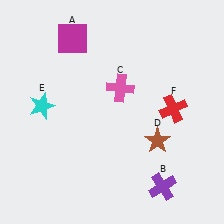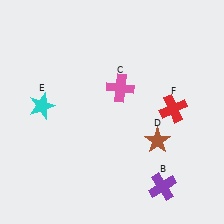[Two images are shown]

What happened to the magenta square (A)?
The magenta square (A) was removed in Image 2. It was in the top-left area of Image 1.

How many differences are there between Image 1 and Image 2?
There is 1 difference between the two images.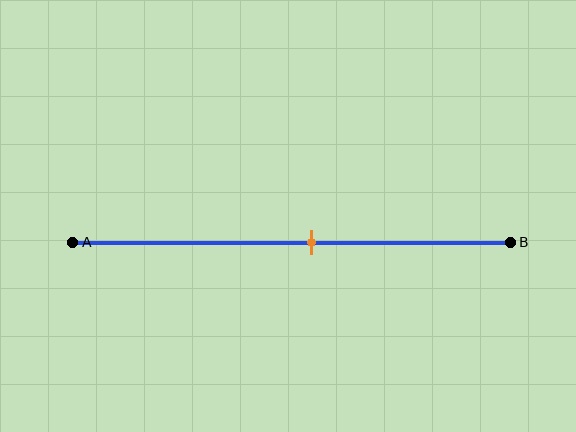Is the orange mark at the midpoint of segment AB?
No, the mark is at about 55% from A, not at the 50% midpoint.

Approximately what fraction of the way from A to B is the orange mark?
The orange mark is approximately 55% of the way from A to B.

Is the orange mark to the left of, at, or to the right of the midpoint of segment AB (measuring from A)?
The orange mark is to the right of the midpoint of segment AB.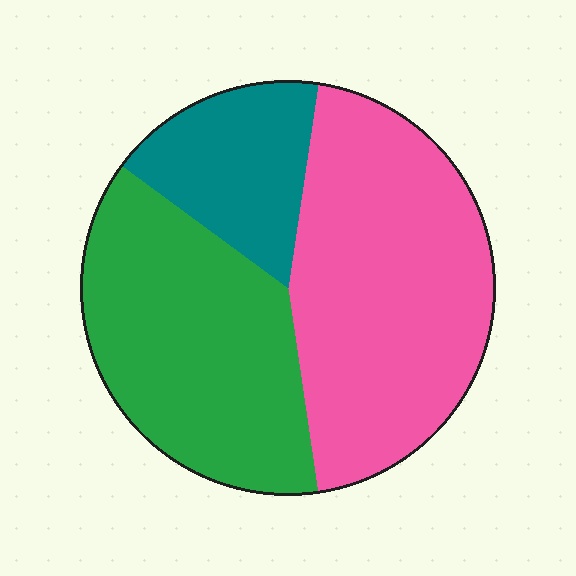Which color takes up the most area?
Pink, at roughly 45%.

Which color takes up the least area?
Teal, at roughly 15%.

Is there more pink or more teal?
Pink.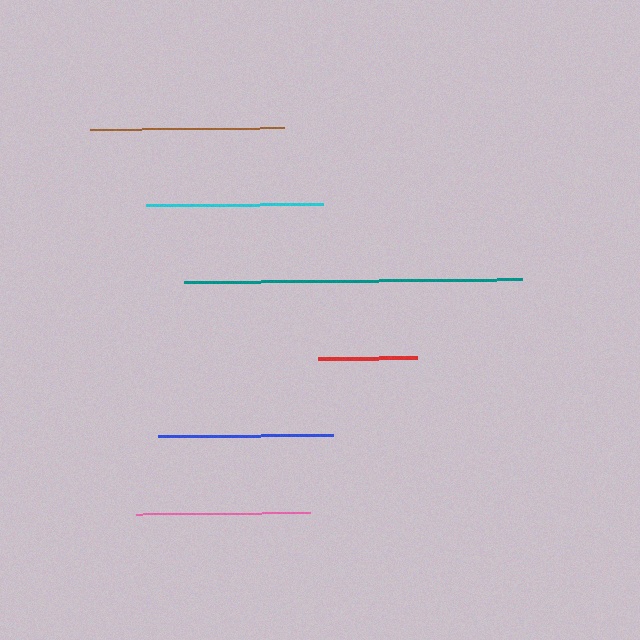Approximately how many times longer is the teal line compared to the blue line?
The teal line is approximately 1.9 times the length of the blue line.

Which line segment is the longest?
The teal line is the longest at approximately 338 pixels.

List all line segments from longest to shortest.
From longest to shortest: teal, brown, cyan, blue, pink, red.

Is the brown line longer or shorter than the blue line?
The brown line is longer than the blue line.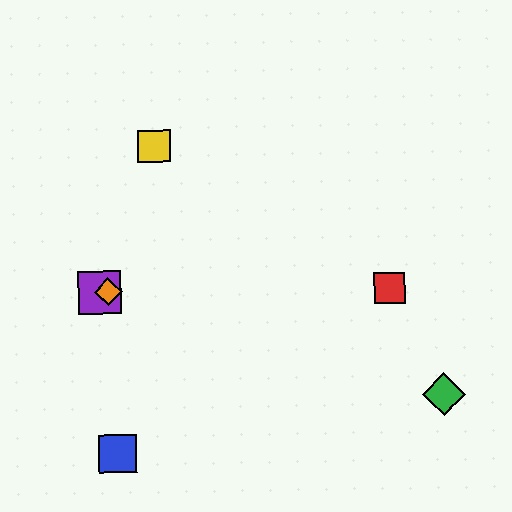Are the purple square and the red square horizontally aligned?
Yes, both are at y≈292.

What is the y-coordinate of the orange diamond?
The orange diamond is at y≈292.